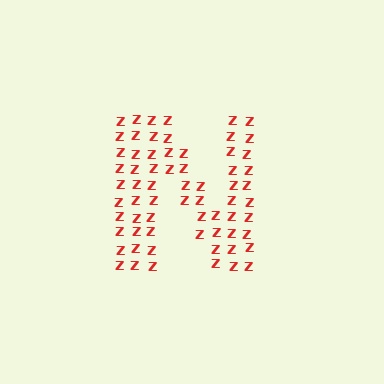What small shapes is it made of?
It is made of small letter Z's.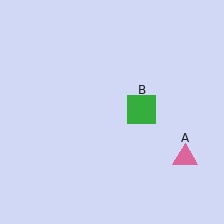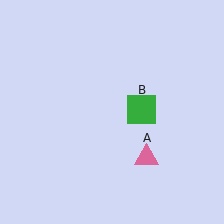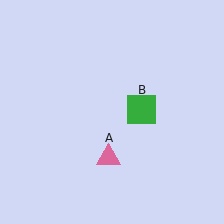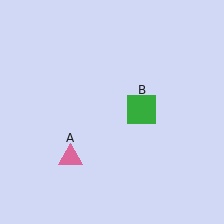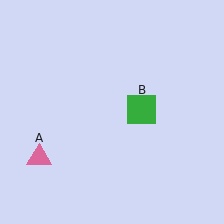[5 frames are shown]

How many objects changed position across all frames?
1 object changed position: pink triangle (object A).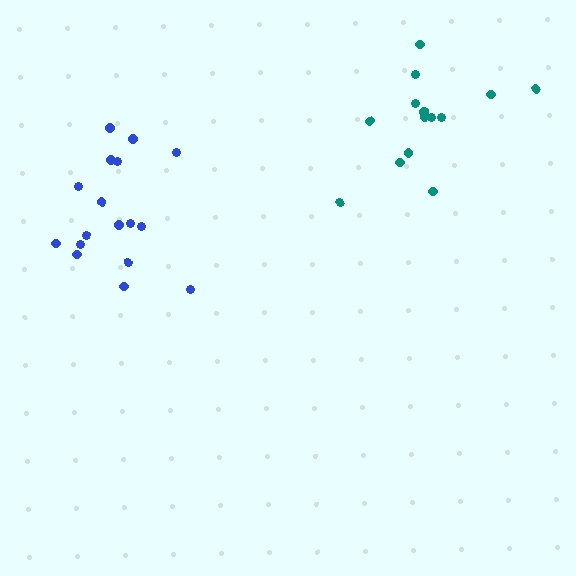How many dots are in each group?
Group 1: 14 dots, Group 2: 17 dots (31 total).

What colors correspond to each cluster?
The clusters are colored: teal, blue.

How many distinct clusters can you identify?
There are 2 distinct clusters.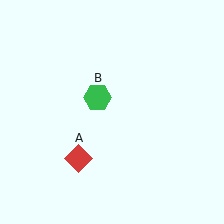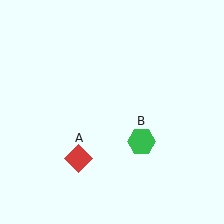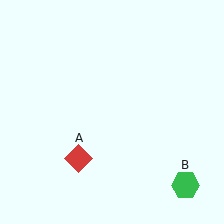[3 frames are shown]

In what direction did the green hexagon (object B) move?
The green hexagon (object B) moved down and to the right.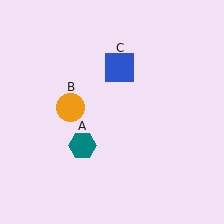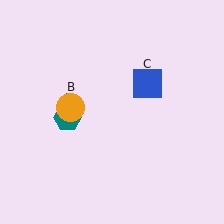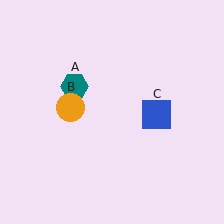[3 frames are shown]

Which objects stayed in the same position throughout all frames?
Orange circle (object B) remained stationary.